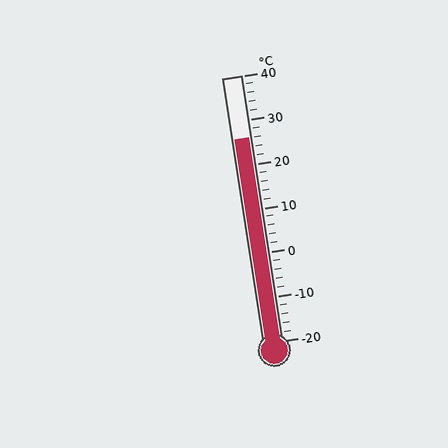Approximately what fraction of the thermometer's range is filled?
The thermometer is filled to approximately 75% of its range.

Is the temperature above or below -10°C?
The temperature is above -10°C.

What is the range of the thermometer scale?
The thermometer scale ranges from -20°C to 40°C.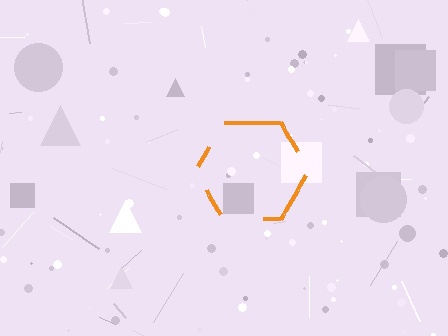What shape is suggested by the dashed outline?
The dashed outline suggests a hexagon.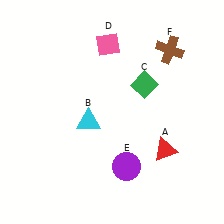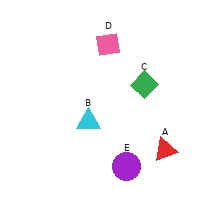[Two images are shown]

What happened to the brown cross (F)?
The brown cross (F) was removed in Image 2. It was in the top-right area of Image 1.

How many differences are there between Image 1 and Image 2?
There is 1 difference between the two images.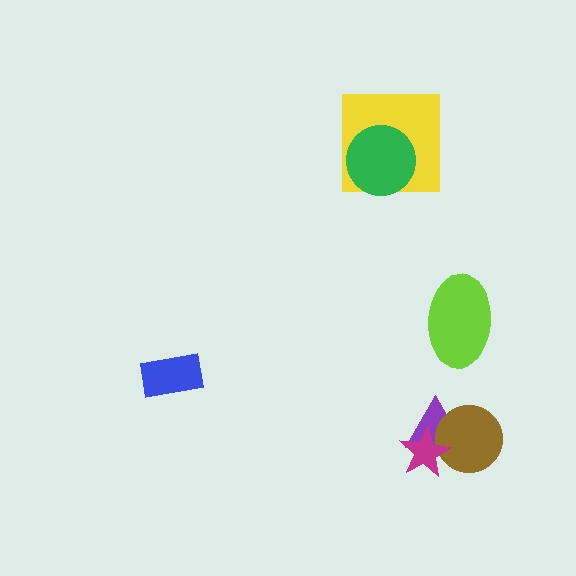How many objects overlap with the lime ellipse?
0 objects overlap with the lime ellipse.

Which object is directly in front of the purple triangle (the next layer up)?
The brown circle is directly in front of the purple triangle.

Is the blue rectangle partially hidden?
No, no other shape covers it.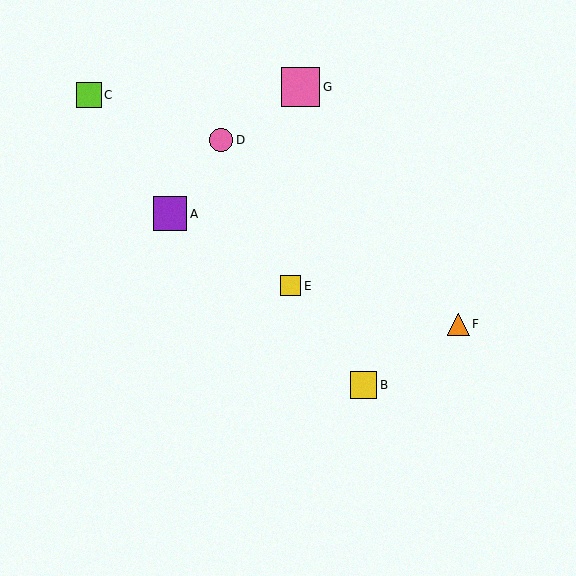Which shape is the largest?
The pink square (labeled G) is the largest.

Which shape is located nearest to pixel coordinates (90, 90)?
The lime square (labeled C) at (89, 95) is nearest to that location.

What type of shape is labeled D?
Shape D is a pink circle.